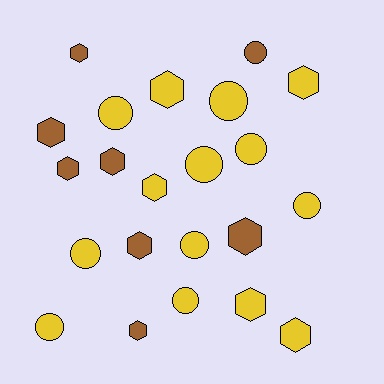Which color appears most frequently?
Yellow, with 14 objects.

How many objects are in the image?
There are 22 objects.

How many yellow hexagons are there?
There are 5 yellow hexagons.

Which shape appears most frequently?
Hexagon, with 12 objects.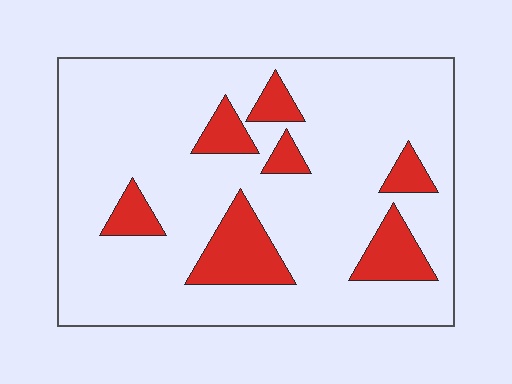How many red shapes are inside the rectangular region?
7.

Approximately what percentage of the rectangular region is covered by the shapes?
Approximately 15%.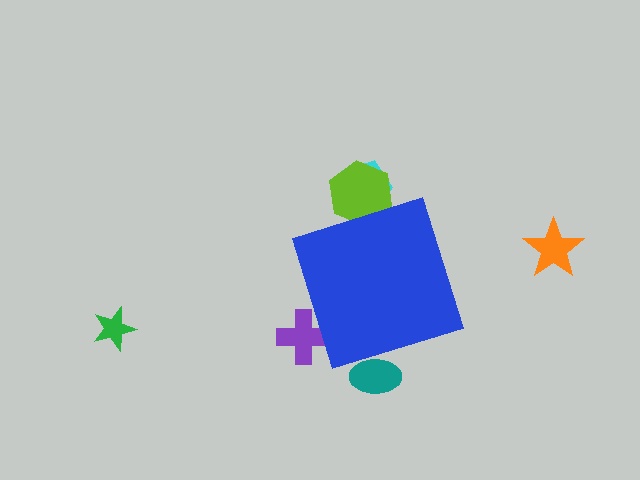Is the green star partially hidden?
No, the green star is fully visible.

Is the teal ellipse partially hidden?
Yes, the teal ellipse is partially hidden behind the blue diamond.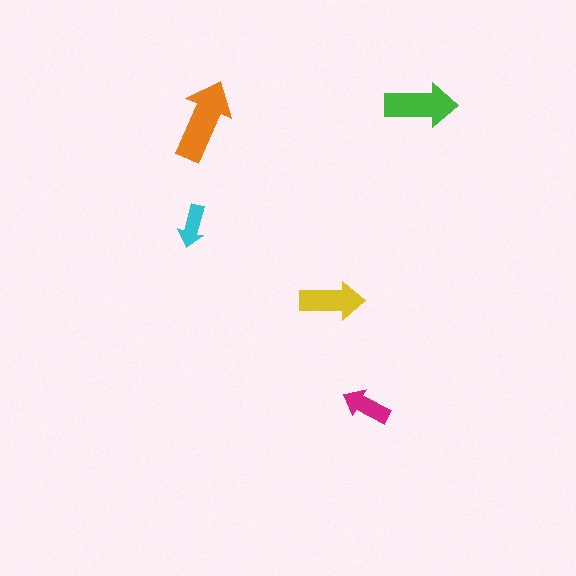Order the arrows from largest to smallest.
the orange one, the green one, the yellow one, the magenta one, the cyan one.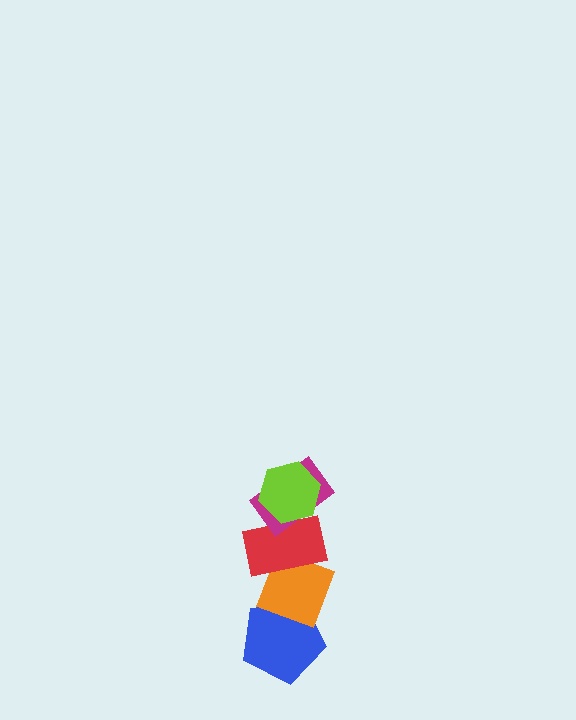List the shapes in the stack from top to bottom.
From top to bottom: the lime hexagon, the magenta rectangle, the red rectangle, the orange diamond, the blue pentagon.